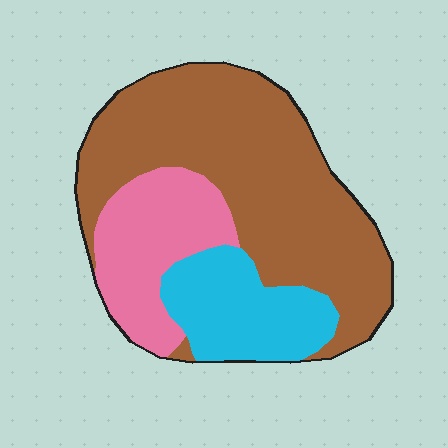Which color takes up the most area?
Brown, at roughly 60%.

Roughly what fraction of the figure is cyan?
Cyan covers roughly 20% of the figure.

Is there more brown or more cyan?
Brown.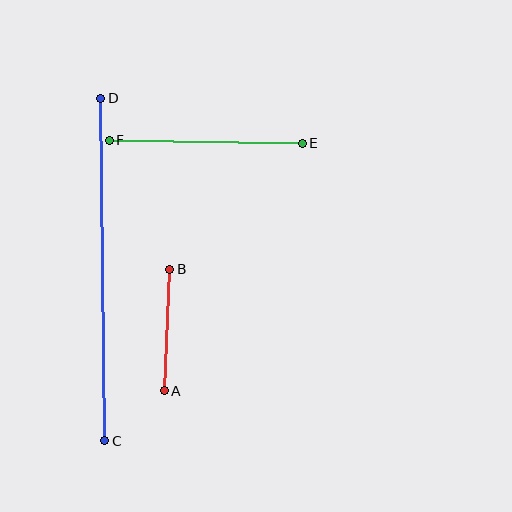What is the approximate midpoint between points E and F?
The midpoint is at approximately (206, 142) pixels.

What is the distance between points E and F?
The distance is approximately 193 pixels.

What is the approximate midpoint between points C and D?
The midpoint is at approximately (103, 269) pixels.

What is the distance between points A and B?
The distance is approximately 122 pixels.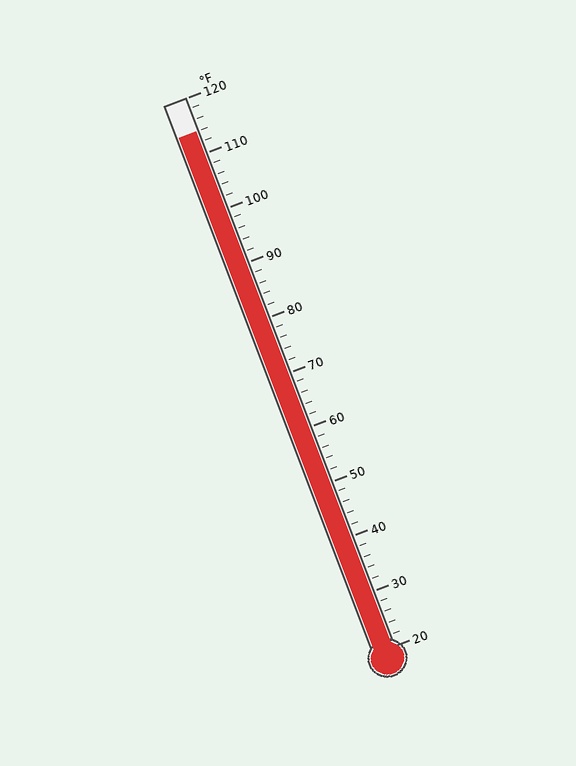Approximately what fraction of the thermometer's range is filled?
The thermometer is filled to approximately 95% of its range.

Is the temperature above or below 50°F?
The temperature is above 50°F.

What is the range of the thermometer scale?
The thermometer scale ranges from 20°F to 120°F.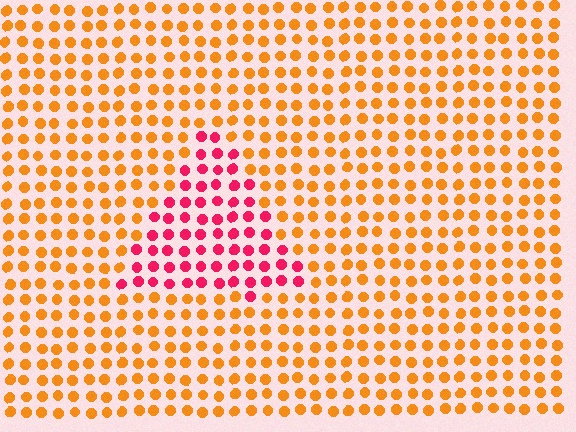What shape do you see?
I see a triangle.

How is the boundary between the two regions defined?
The boundary is defined purely by a slight shift in hue (about 52 degrees). Spacing, size, and orientation are identical on both sides.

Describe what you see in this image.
The image is filled with small orange elements in a uniform arrangement. A triangle-shaped region is visible where the elements are tinted to a slightly different hue, forming a subtle color boundary.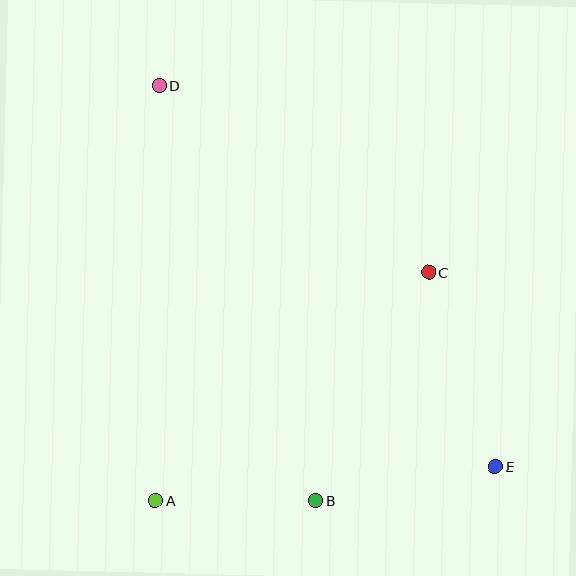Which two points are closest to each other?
Points A and B are closest to each other.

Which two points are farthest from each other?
Points D and E are farthest from each other.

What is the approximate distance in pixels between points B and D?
The distance between B and D is approximately 444 pixels.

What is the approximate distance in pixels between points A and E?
The distance between A and E is approximately 342 pixels.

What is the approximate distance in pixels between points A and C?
The distance between A and C is approximately 356 pixels.